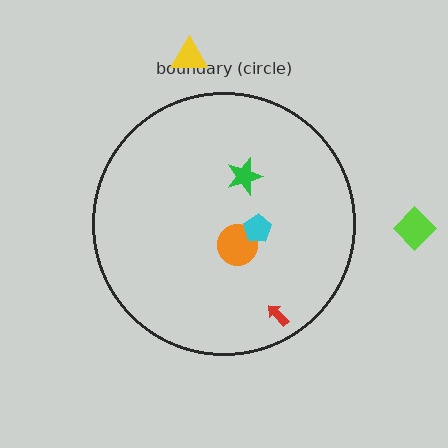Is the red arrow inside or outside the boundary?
Inside.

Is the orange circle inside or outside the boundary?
Inside.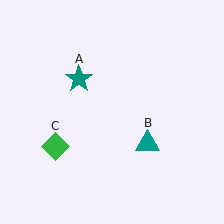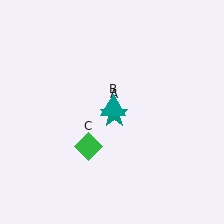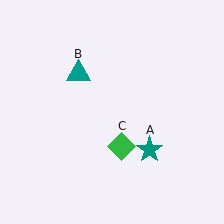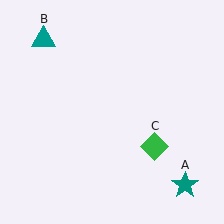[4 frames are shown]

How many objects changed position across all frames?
3 objects changed position: teal star (object A), teal triangle (object B), green diamond (object C).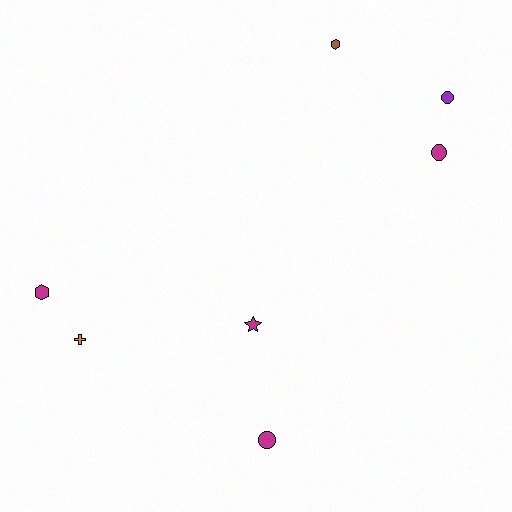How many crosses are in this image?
There is 1 cross.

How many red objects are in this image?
There are no red objects.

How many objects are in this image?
There are 7 objects.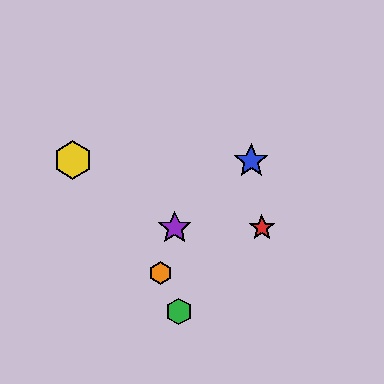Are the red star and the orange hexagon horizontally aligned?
No, the red star is at y≈228 and the orange hexagon is at y≈273.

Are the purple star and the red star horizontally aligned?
Yes, both are at y≈228.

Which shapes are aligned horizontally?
The red star, the purple star are aligned horizontally.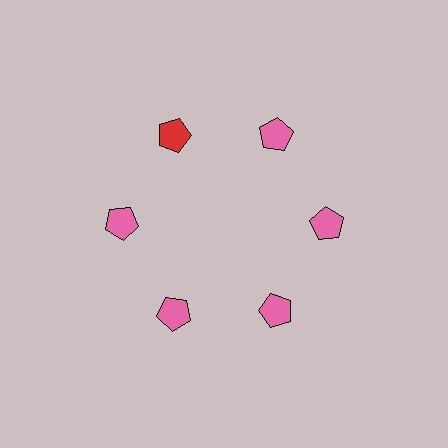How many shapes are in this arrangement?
There are 6 shapes arranged in a ring pattern.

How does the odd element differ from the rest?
It has a different color: red instead of pink.